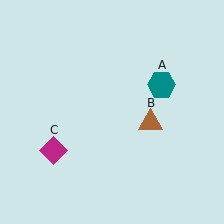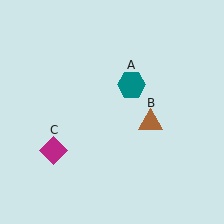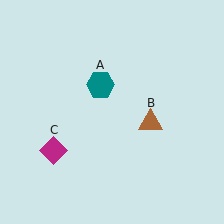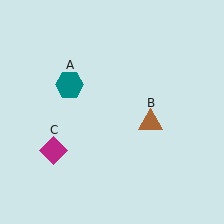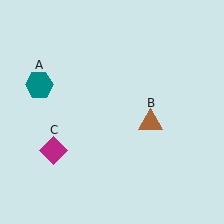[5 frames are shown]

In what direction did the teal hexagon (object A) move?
The teal hexagon (object A) moved left.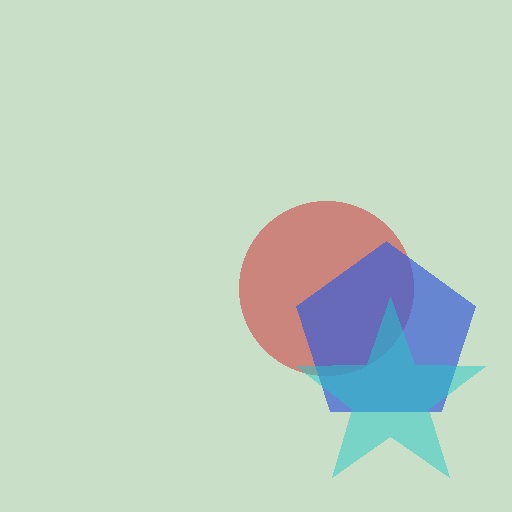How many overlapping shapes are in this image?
There are 3 overlapping shapes in the image.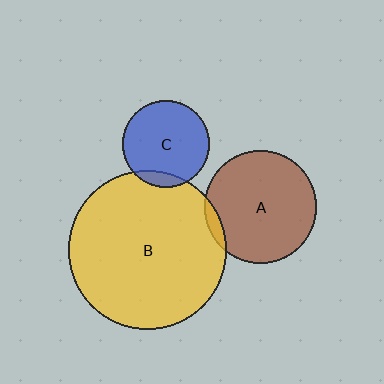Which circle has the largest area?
Circle B (yellow).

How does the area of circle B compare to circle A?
Approximately 2.0 times.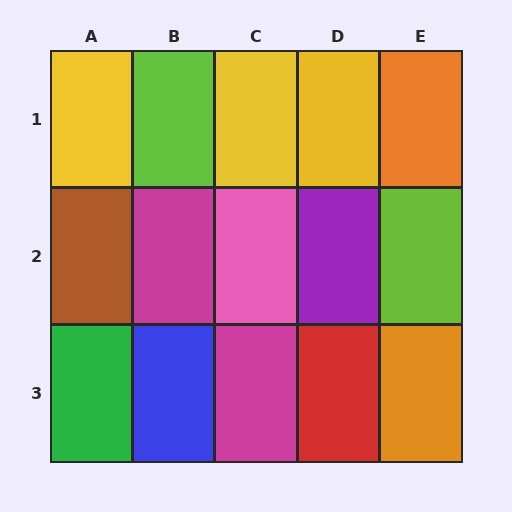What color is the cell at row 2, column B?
Magenta.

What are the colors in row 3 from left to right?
Green, blue, magenta, red, orange.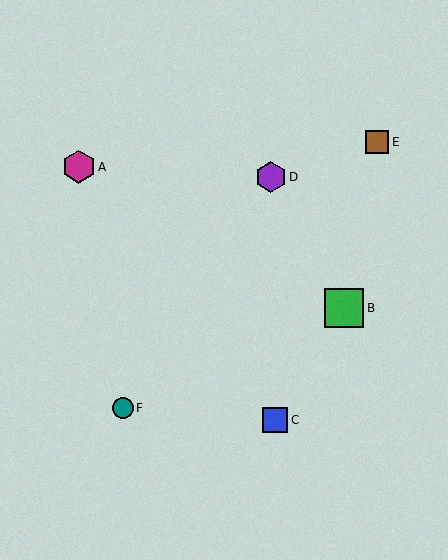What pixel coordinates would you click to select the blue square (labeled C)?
Click at (275, 420) to select the blue square C.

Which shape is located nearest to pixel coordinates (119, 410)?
The teal circle (labeled F) at (123, 408) is nearest to that location.